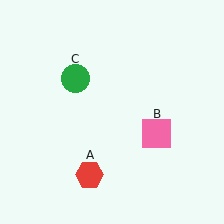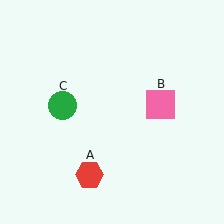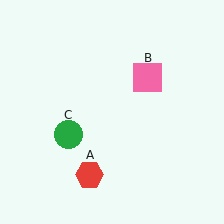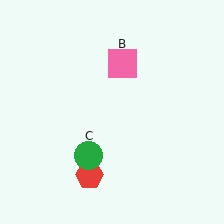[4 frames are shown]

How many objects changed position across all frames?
2 objects changed position: pink square (object B), green circle (object C).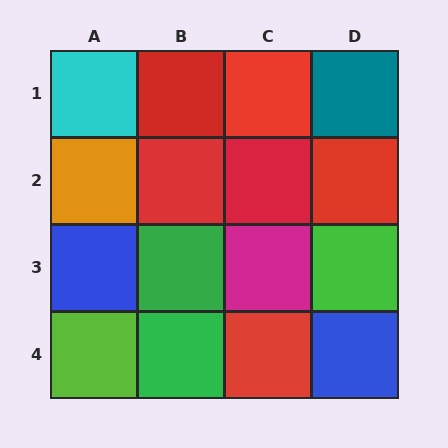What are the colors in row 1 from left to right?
Cyan, red, red, teal.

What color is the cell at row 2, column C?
Red.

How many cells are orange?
1 cell is orange.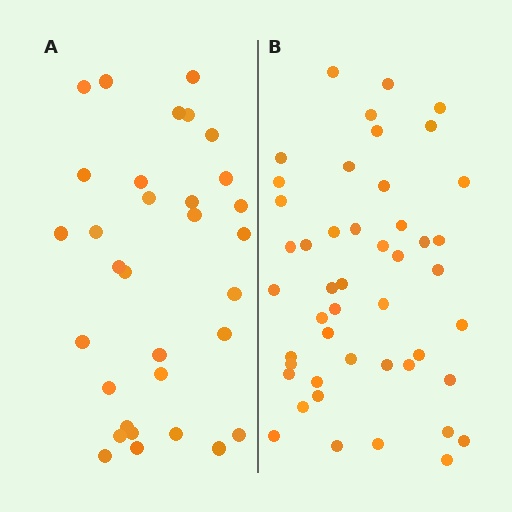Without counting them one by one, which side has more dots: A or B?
Region B (the right region) has more dots.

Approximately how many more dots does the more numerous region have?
Region B has approximately 15 more dots than region A.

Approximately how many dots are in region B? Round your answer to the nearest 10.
About 50 dots. (The exact count is 47, which rounds to 50.)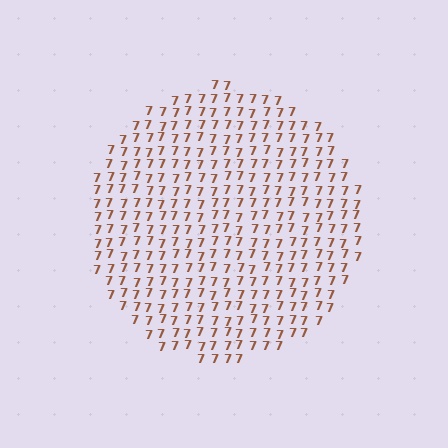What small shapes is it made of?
It is made of small digit 7's.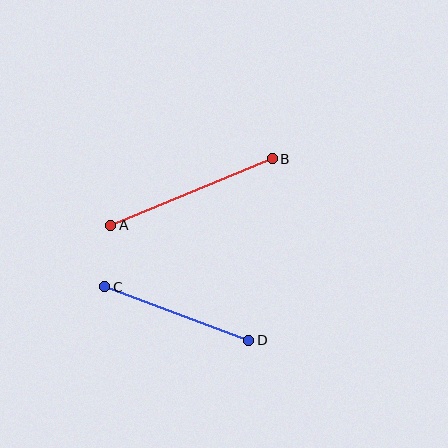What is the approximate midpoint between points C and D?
The midpoint is at approximately (177, 314) pixels.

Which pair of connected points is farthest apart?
Points A and B are farthest apart.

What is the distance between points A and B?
The distance is approximately 174 pixels.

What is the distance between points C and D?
The distance is approximately 153 pixels.